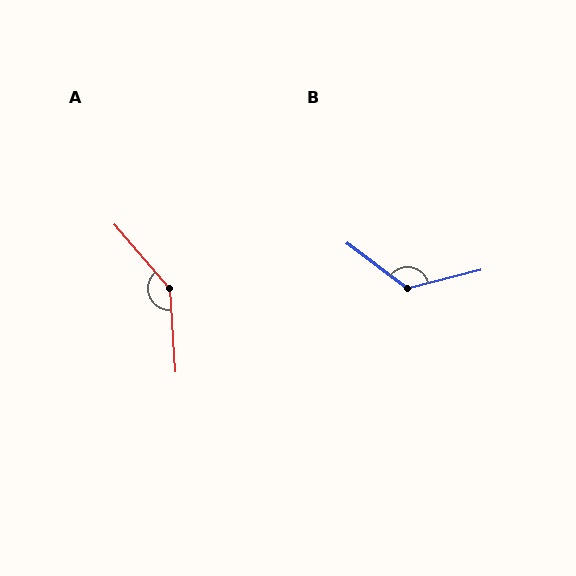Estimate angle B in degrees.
Approximately 129 degrees.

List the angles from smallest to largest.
B (129°), A (143°).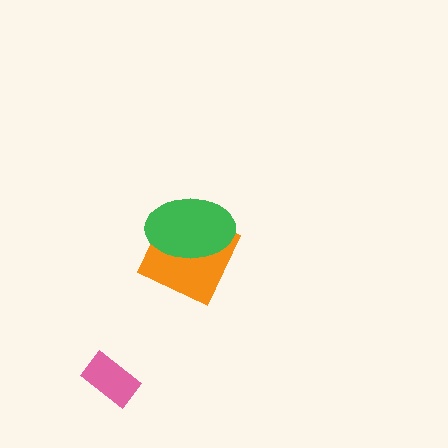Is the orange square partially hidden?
Yes, it is partially covered by another shape.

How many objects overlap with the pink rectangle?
0 objects overlap with the pink rectangle.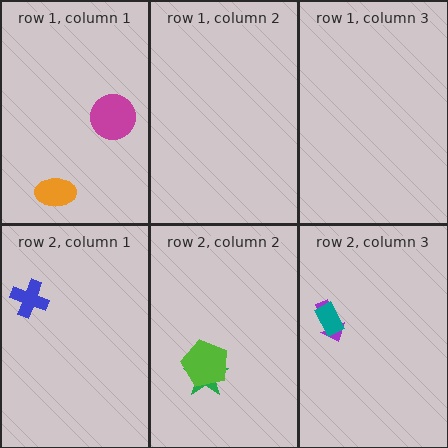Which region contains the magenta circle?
The row 1, column 1 region.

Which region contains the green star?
The row 2, column 2 region.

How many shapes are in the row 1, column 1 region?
2.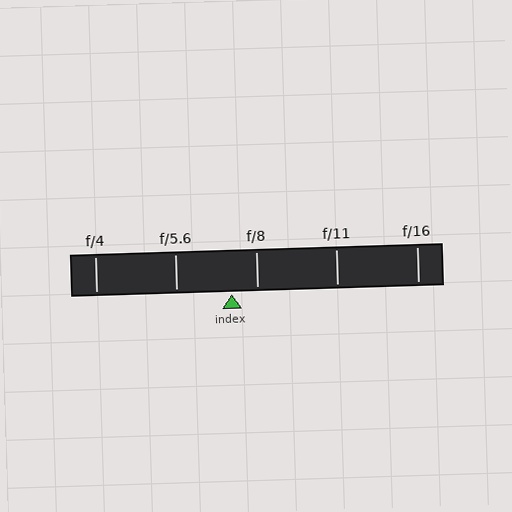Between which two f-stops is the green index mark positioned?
The index mark is between f/5.6 and f/8.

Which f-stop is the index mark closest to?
The index mark is closest to f/8.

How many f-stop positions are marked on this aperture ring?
There are 5 f-stop positions marked.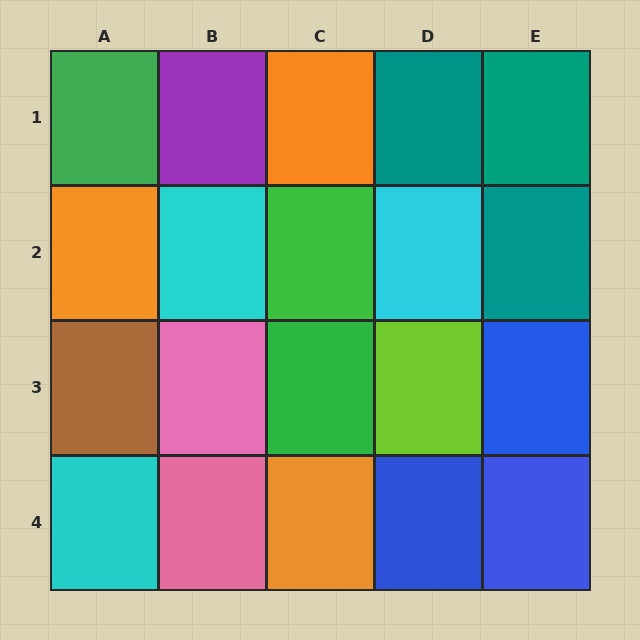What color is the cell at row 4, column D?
Blue.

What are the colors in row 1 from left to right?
Green, purple, orange, teal, teal.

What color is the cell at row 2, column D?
Cyan.